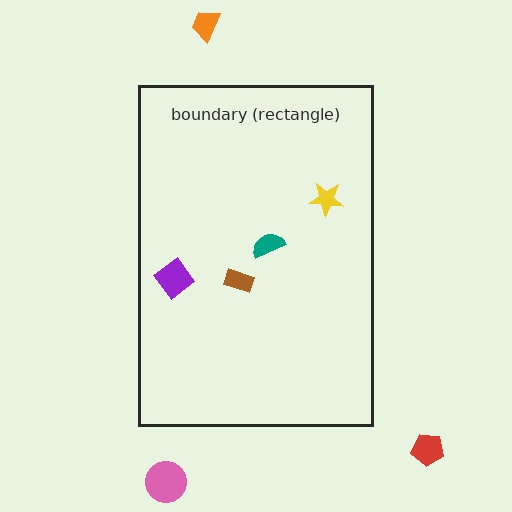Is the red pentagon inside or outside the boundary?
Outside.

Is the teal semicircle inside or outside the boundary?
Inside.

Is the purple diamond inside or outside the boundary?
Inside.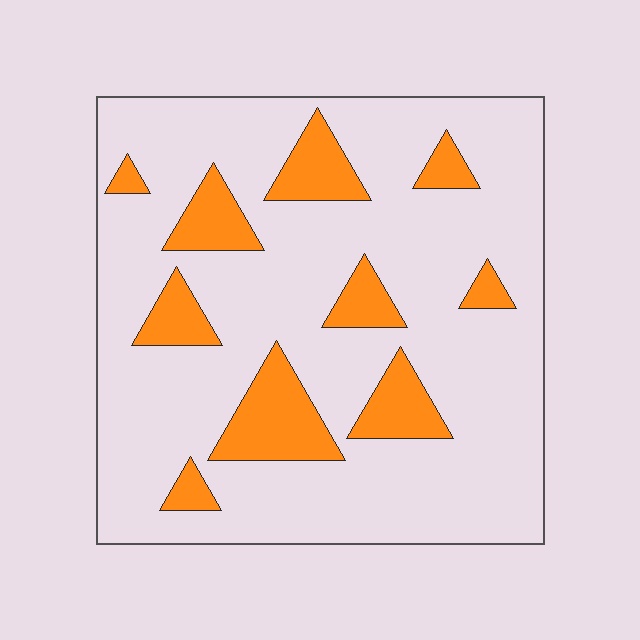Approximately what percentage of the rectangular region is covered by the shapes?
Approximately 20%.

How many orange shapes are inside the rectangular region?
10.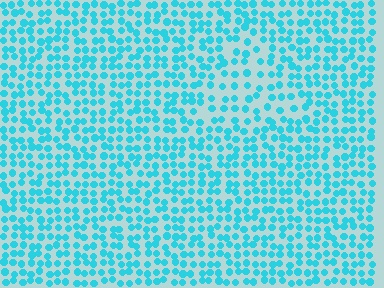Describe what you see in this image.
The image contains small cyan elements arranged at two different densities. A triangle-shaped region is visible where the elements are less densely packed than the surrounding area.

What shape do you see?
I see a triangle.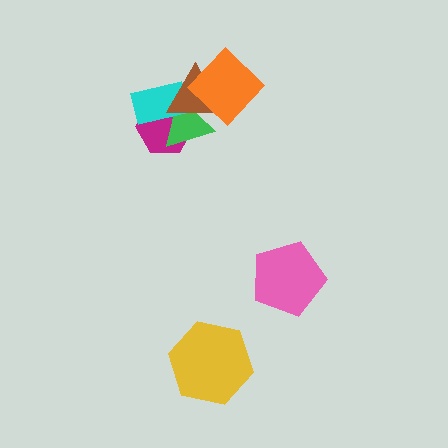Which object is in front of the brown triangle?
The orange diamond is in front of the brown triangle.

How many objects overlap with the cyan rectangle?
3 objects overlap with the cyan rectangle.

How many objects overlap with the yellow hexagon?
0 objects overlap with the yellow hexagon.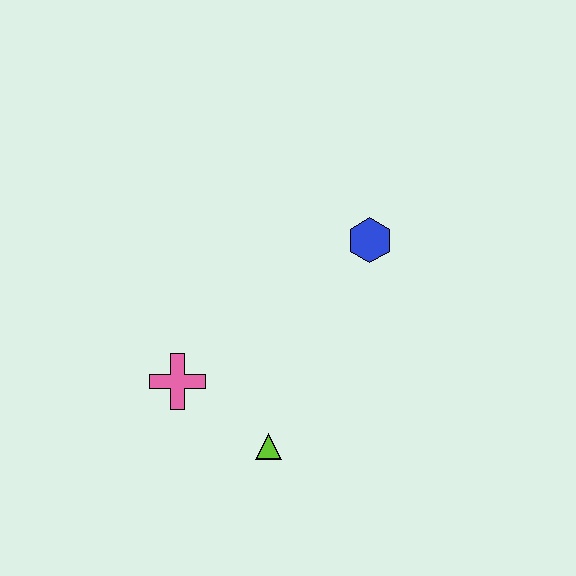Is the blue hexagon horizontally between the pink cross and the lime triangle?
No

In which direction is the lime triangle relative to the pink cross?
The lime triangle is to the right of the pink cross.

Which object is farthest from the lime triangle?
The blue hexagon is farthest from the lime triangle.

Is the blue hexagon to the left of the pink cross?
No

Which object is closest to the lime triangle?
The pink cross is closest to the lime triangle.